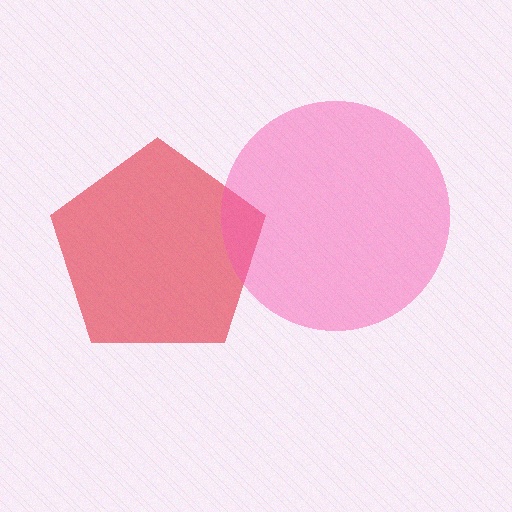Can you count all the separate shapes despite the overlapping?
Yes, there are 2 separate shapes.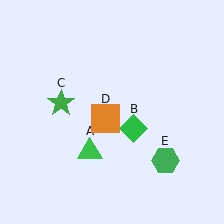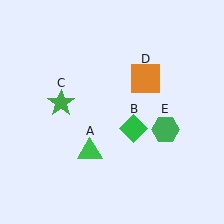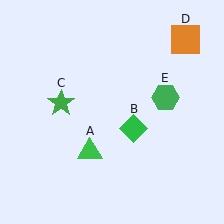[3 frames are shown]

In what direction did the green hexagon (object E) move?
The green hexagon (object E) moved up.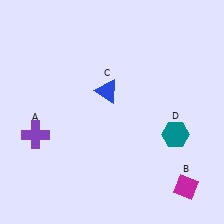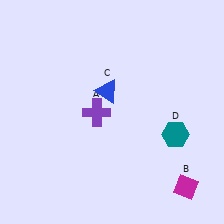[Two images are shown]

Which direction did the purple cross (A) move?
The purple cross (A) moved right.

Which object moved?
The purple cross (A) moved right.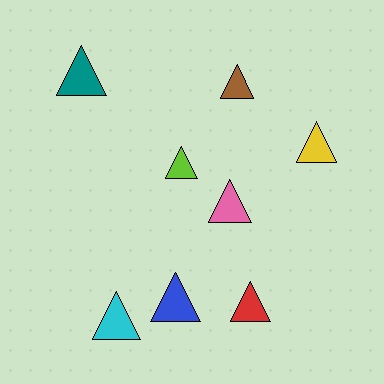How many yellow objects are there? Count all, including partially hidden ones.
There is 1 yellow object.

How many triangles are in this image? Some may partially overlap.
There are 8 triangles.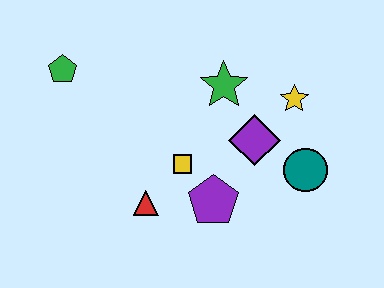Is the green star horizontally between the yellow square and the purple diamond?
Yes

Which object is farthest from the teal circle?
The green pentagon is farthest from the teal circle.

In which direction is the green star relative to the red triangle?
The green star is above the red triangle.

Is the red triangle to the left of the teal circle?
Yes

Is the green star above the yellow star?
Yes